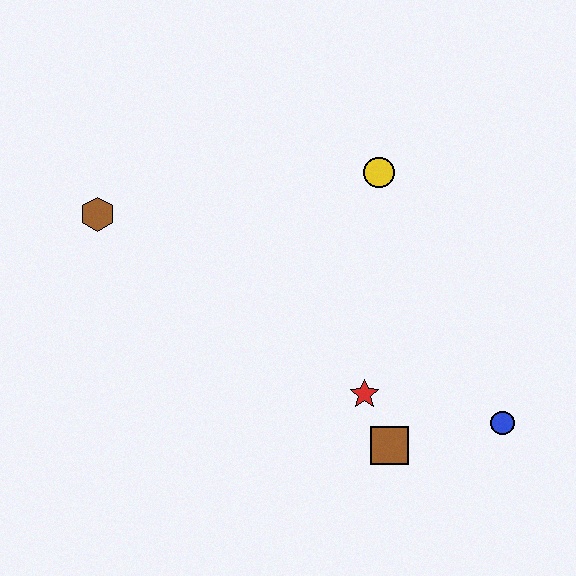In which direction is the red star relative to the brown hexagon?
The red star is to the right of the brown hexagon.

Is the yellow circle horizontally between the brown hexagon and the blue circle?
Yes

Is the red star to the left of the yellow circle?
Yes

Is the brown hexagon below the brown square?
No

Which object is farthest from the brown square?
The brown hexagon is farthest from the brown square.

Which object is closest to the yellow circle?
The red star is closest to the yellow circle.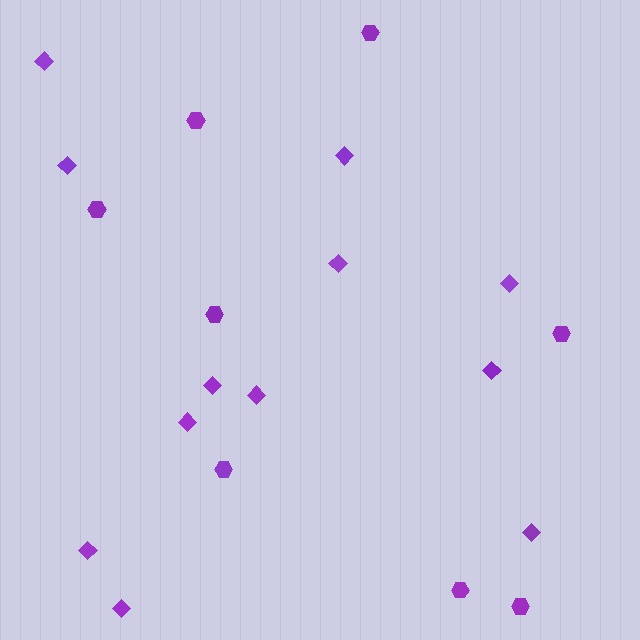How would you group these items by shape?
There are 2 groups: one group of diamonds (12) and one group of hexagons (8).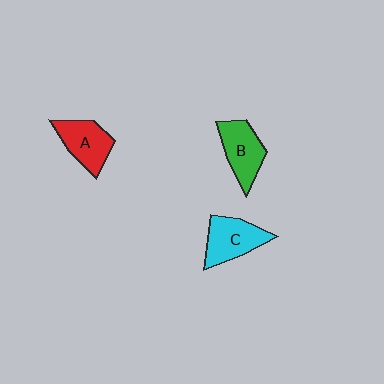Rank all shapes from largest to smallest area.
From largest to smallest: C (cyan), B (green), A (red).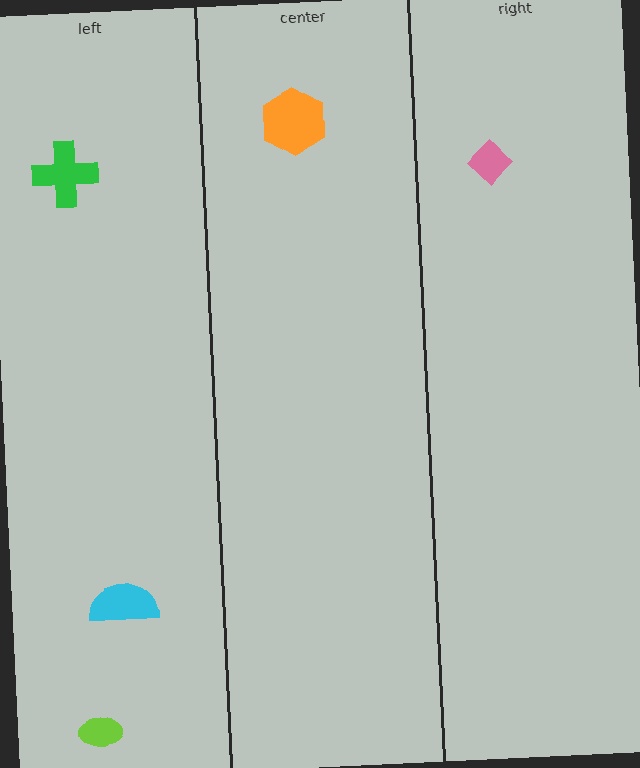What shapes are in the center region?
The orange hexagon.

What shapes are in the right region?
The pink diamond.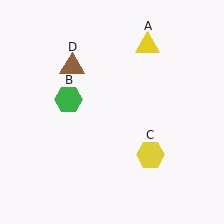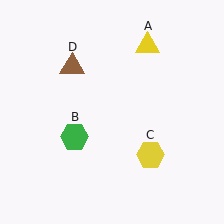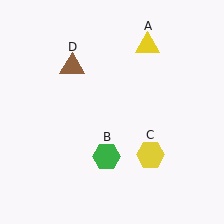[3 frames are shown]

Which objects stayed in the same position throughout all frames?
Yellow triangle (object A) and yellow hexagon (object C) and brown triangle (object D) remained stationary.